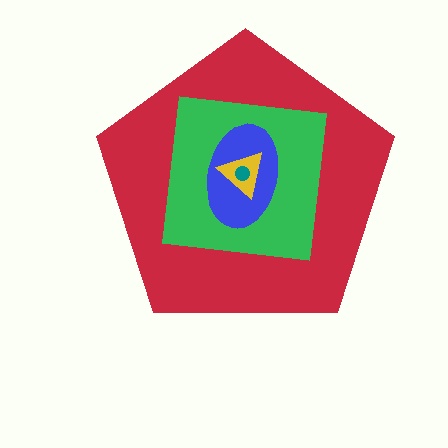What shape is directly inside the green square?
The blue ellipse.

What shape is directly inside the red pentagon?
The green square.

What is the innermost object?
The teal circle.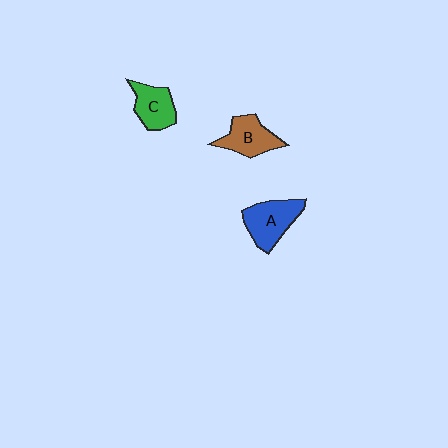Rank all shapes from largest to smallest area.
From largest to smallest: A (blue), B (brown), C (green).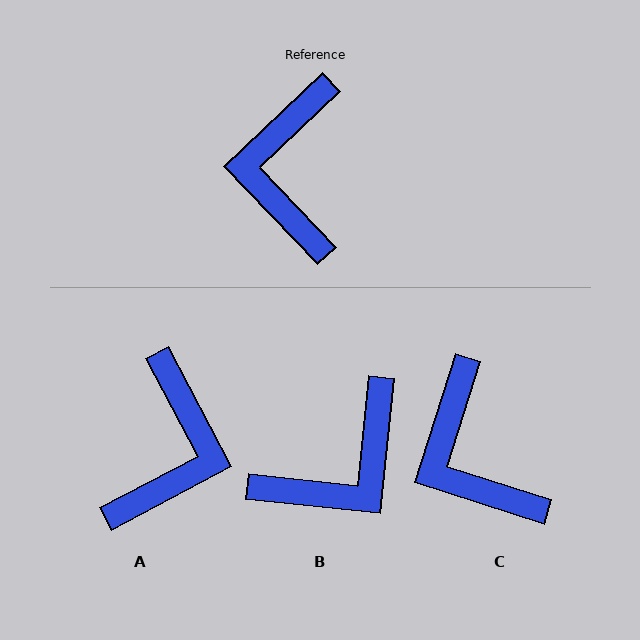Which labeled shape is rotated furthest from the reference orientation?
A, about 164 degrees away.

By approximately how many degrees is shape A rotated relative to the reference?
Approximately 164 degrees counter-clockwise.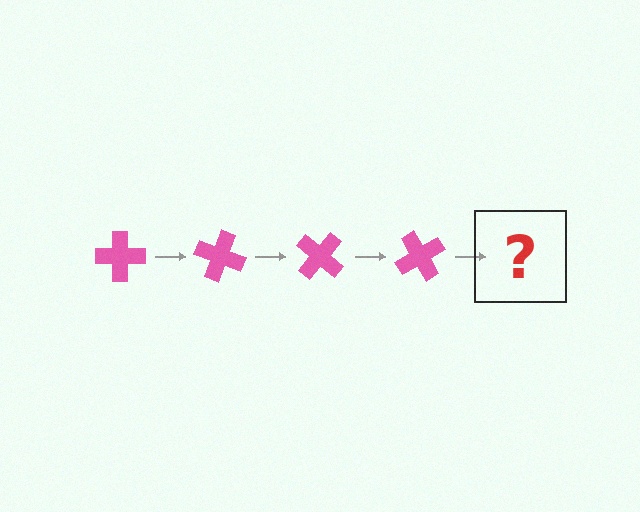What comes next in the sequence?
The next element should be a pink cross rotated 80 degrees.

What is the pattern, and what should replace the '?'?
The pattern is that the cross rotates 20 degrees each step. The '?' should be a pink cross rotated 80 degrees.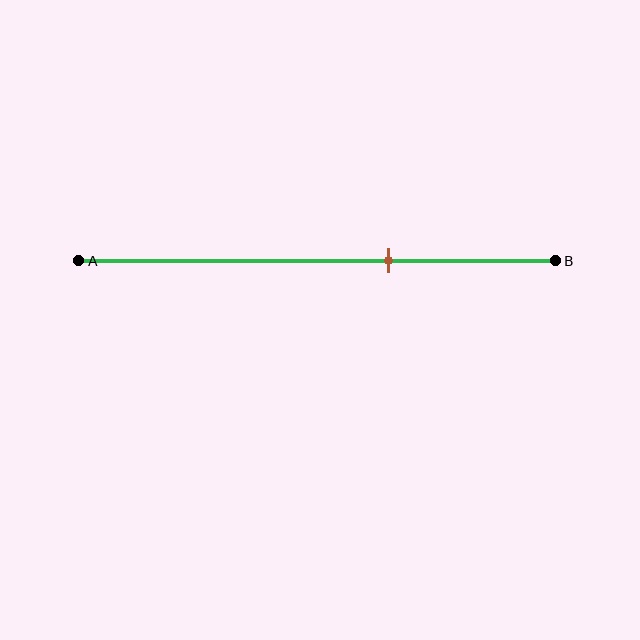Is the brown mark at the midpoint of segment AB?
No, the mark is at about 65% from A, not at the 50% midpoint.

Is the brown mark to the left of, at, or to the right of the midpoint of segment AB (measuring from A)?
The brown mark is to the right of the midpoint of segment AB.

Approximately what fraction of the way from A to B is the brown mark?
The brown mark is approximately 65% of the way from A to B.